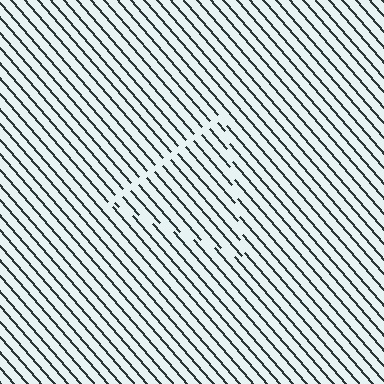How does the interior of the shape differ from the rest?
The interior of the shape contains the same grating, shifted by half a period — the contour is defined by the phase discontinuity where line-ends from the inner and outer gratings abut.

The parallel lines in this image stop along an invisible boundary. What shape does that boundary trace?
An illusory triangle. The interior of the shape contains the same grating, shifted by half a period — the contour is defined by the phase discontinuity where line-ends from the inner and outer gratings abut.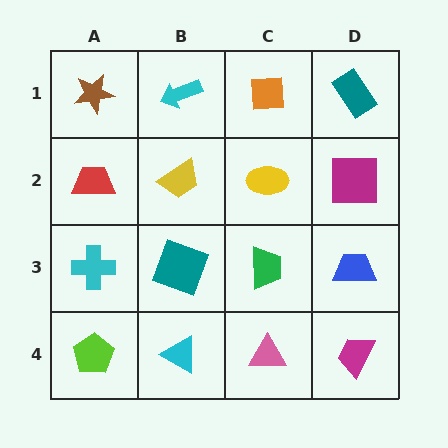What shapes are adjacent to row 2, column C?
An orange square (row 1, column C), a green trapezoid (row 3, column C), a yellow trapezoid (row 2, column B), a magenta square (row 2, column D).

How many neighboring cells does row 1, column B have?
3.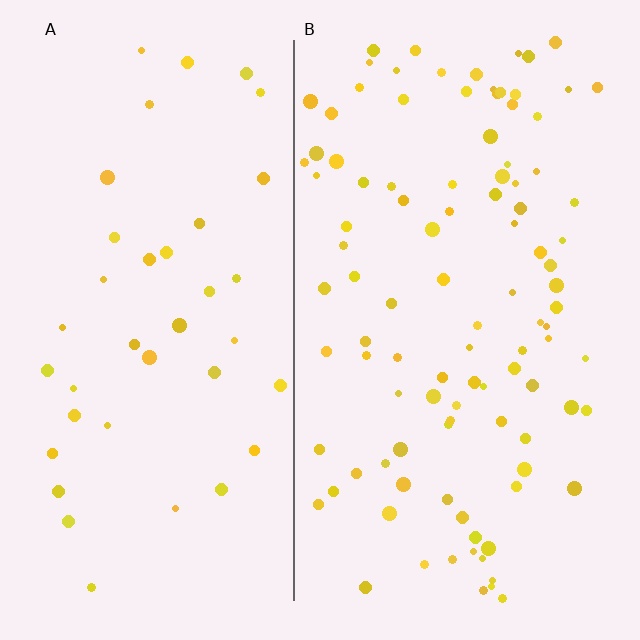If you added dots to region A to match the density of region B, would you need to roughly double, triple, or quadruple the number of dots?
Approximately triple.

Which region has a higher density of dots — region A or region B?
B (the right).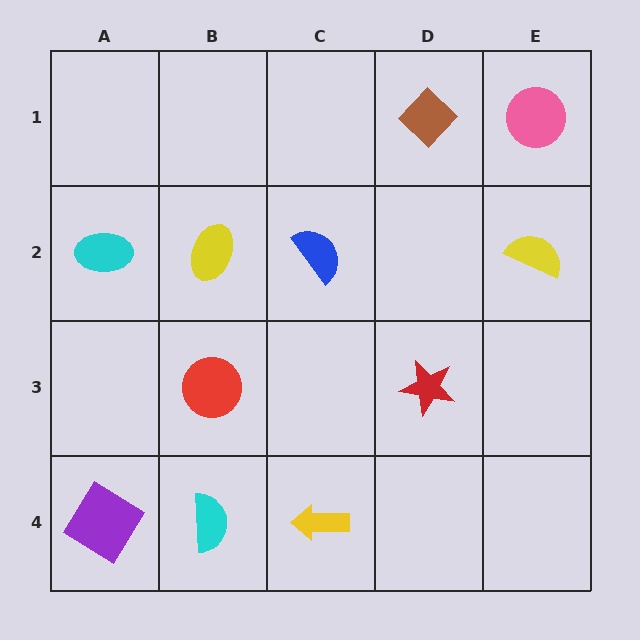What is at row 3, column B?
A red circle.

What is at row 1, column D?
A brown diamond.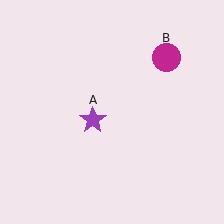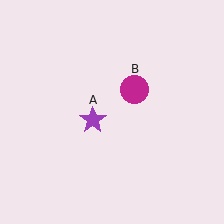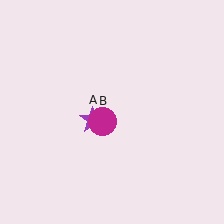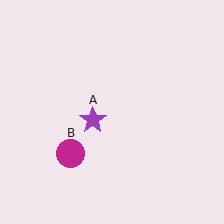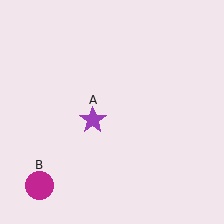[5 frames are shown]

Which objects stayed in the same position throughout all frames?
Purple star (object A) remained stationary.